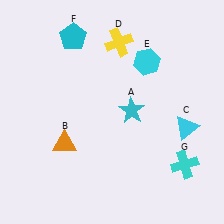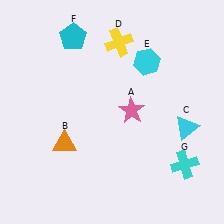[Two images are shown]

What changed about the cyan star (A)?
In Image 1, A is cyan. In Image 2, it changed to pink.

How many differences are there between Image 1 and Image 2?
There is 1 difference between the two images.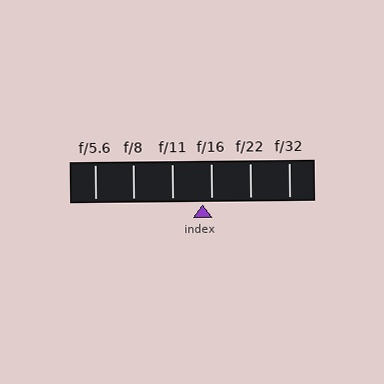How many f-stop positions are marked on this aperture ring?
There are 6 f-stop positions marked.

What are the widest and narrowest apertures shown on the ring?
The widest aperture shown is f/5.6 and the narrowest is f/32.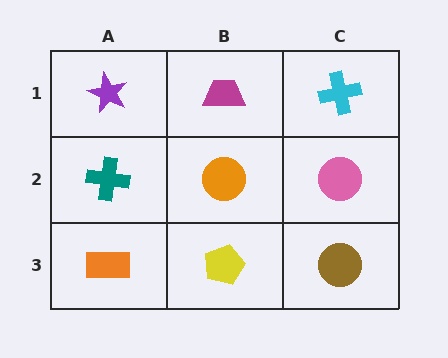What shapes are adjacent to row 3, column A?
A teal cross (row 2, column A), a yellow pentagon (row 3, column B).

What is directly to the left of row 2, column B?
A teal cross.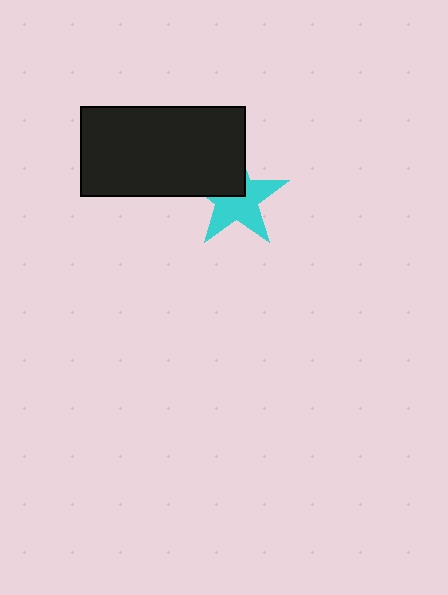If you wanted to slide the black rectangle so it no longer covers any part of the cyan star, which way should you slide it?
Slide it toward the upper-left — that is the most direct way to separate the two shapes.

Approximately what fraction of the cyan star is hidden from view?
Roughly 38% of the cyan star is hidden behind the black rectangle.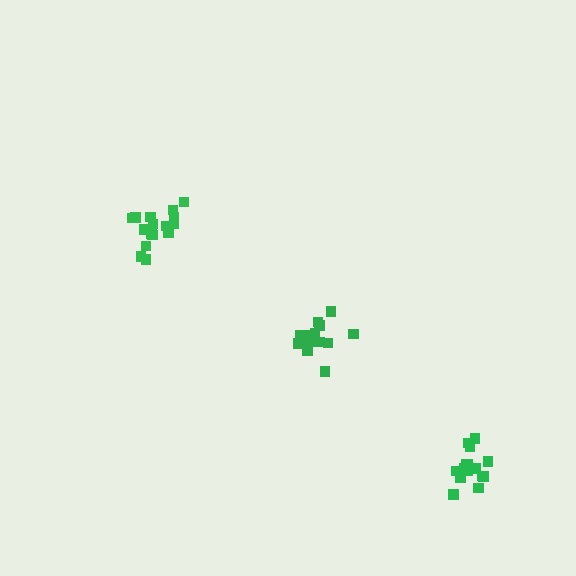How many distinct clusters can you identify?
There are 3 distinct clusters.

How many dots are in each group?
Group 1: 16 dots, Group 2: 13 dots, Group 3: 16 dots (45 total).